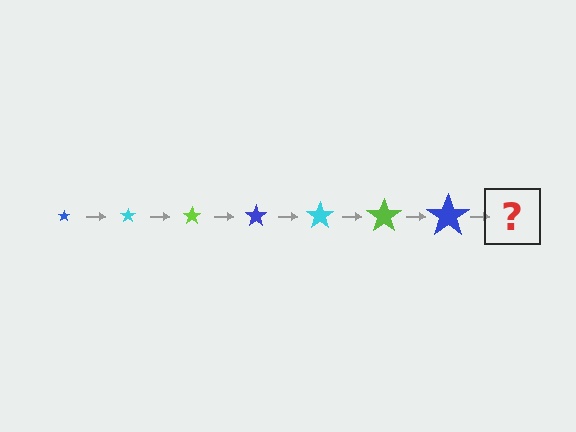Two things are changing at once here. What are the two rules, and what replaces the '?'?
The two rules are that the star grows larger each step and the color cycles through blue, cyan, and lime. The '?' should be a cyan star, larger than the previous one.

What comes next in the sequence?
The next element should be a cyan star, larger than the previous one.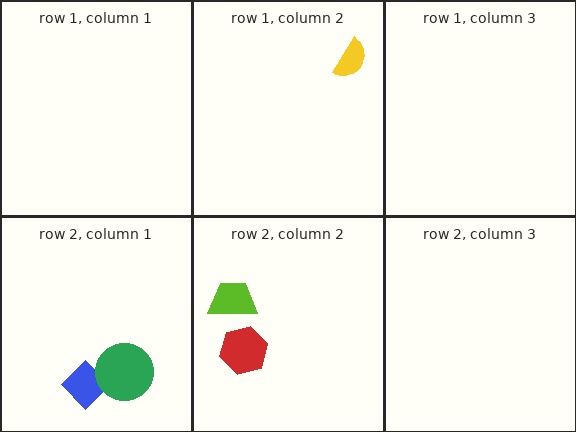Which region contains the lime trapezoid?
The row 2, column 2 region.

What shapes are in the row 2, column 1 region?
The blue diamond, the green circle.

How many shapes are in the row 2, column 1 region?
2.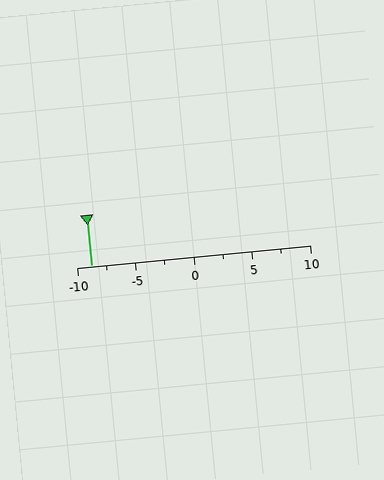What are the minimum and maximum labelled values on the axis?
The axis runs from -10 to 10.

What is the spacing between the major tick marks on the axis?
The major ticks are spaced 5 apart.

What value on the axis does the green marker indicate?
The marker indicates approximately -8.8.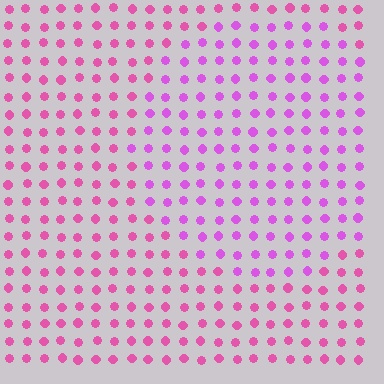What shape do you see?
I see a circle.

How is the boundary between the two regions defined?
The boundary is defined purely by a slight shift in hue (about 28 degrees). Spacing, size, and orientation are identical on both sides.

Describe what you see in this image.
The image is filled with small pink elements in a uniform arrangement. A circle-shaped region is visible where the elements are tinted to a slightly different hue, forming a subtle color boundary.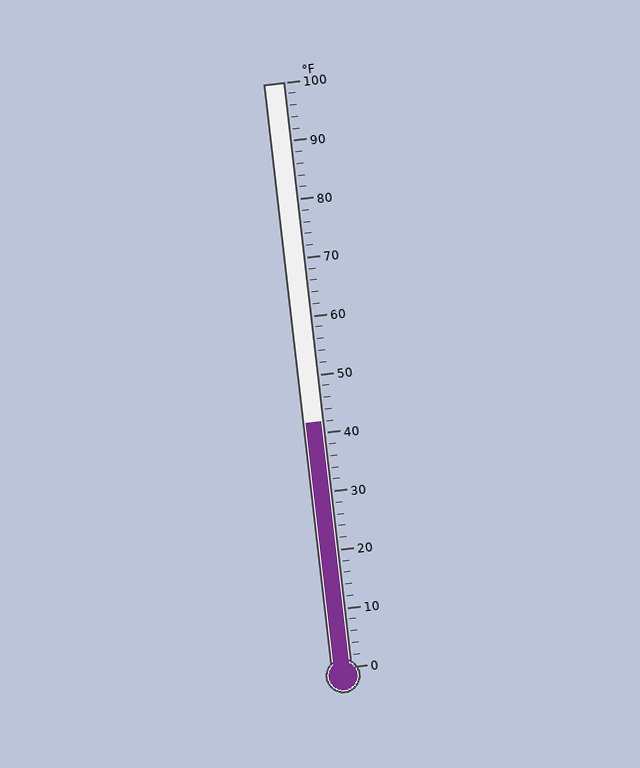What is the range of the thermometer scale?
The thermometer scale ranges from 0°F to 100°F.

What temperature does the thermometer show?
The thermometer shows approximately 42°F.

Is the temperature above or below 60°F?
The temperature is below 60°F.